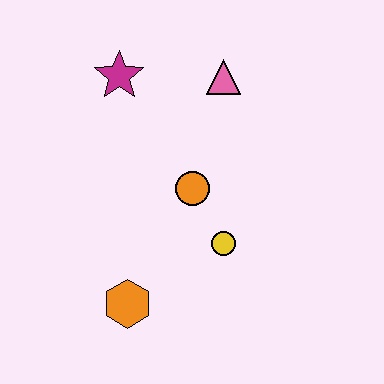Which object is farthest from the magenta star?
The orange hexagon is farthest from the magenta star.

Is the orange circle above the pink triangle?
No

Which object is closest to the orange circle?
The yellow circle is closest to the orange circle.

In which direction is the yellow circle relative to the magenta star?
The yellow circle is below the magenta star.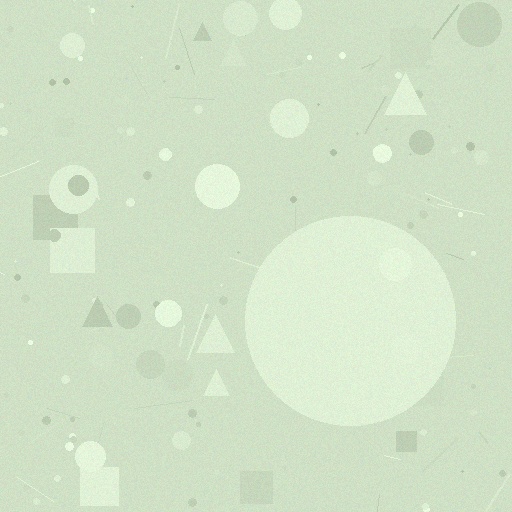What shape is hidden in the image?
A circle is hidden in the image.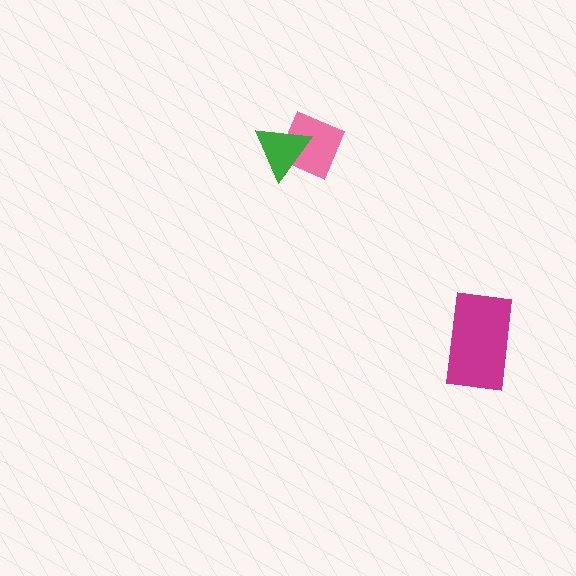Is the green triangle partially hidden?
No, no other shape covers it.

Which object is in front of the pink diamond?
The green triangle is in front of the pink diamond.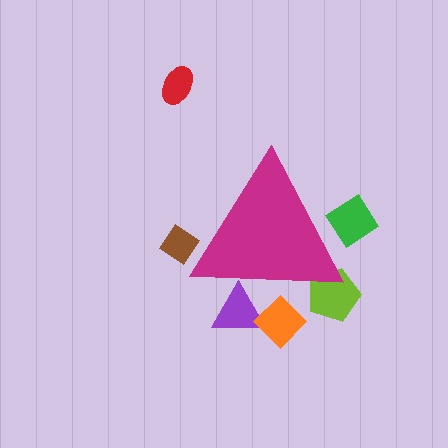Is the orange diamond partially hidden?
Yes, the orange diamond is partially hidden behind the magenta triangle.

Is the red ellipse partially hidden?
No, the red ellipse is fully visible.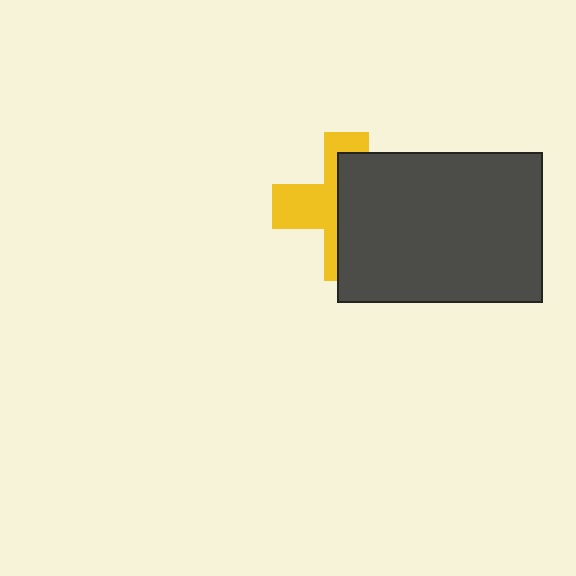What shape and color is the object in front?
The object in front is a dark gray rectangle.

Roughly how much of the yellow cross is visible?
A small part of it is visible (roughly 44%).